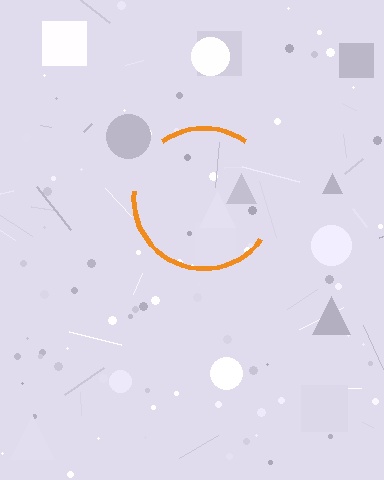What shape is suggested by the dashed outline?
The dashed outline suggests a circle.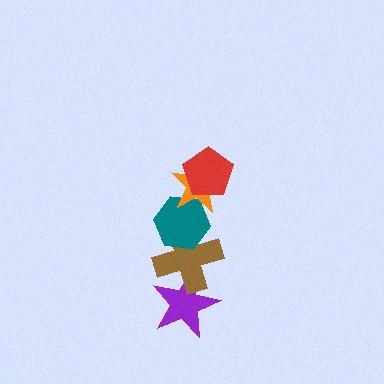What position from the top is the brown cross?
The brown cross is 4th from the top.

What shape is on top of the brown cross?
The teal hexagon is on top of the brown cross.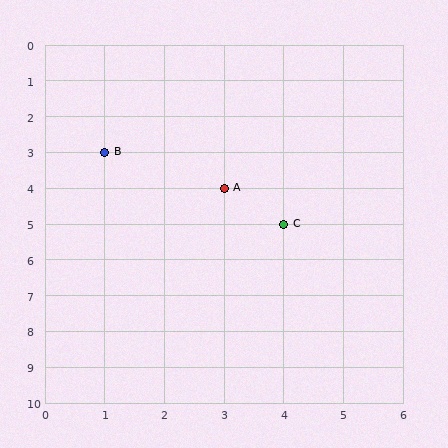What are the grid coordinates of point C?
Point C is at grid coordinates (4, 5).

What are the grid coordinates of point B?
Point B is at grid coordinates (1, 3).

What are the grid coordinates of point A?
Point A is at grid coordinates (3, 4).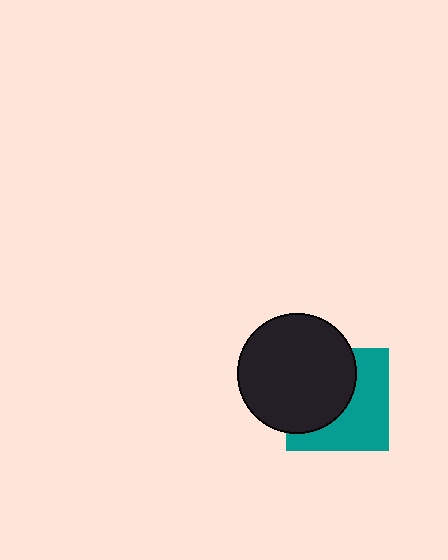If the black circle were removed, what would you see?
You would see the complete teal square.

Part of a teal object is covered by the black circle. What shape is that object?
It is a square.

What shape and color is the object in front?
The object in front is a black circle.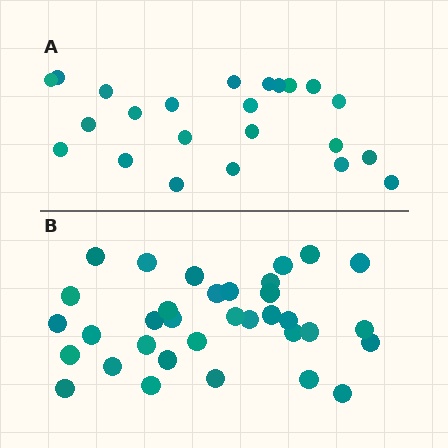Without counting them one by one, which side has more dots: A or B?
Region B (the bottom region) has more dots.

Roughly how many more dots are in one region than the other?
Region B has roughly 12 or so more dots than region A.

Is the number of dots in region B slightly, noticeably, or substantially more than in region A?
Region B has substantially more. The ratio is roughly 1.5 to 1.